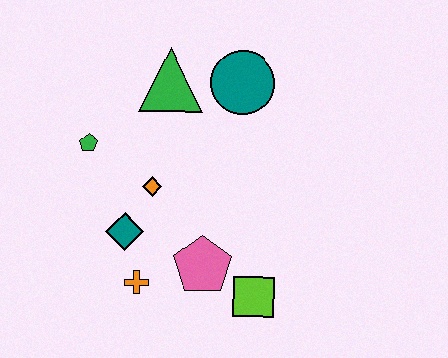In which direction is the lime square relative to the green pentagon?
The lime square is to the right of the green pentagon.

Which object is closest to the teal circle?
The green triangle is closest to the teal circle.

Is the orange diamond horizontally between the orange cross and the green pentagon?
No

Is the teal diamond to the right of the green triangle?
No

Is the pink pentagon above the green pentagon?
No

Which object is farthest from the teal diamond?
The teal circle is farthest from the teal diamond.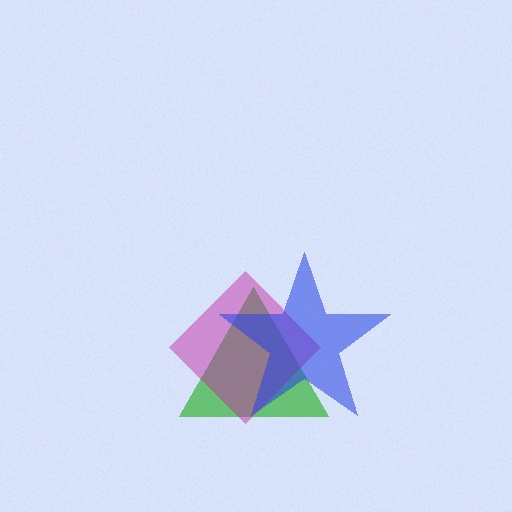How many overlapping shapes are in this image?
There are 3 overlapping shapes in the image.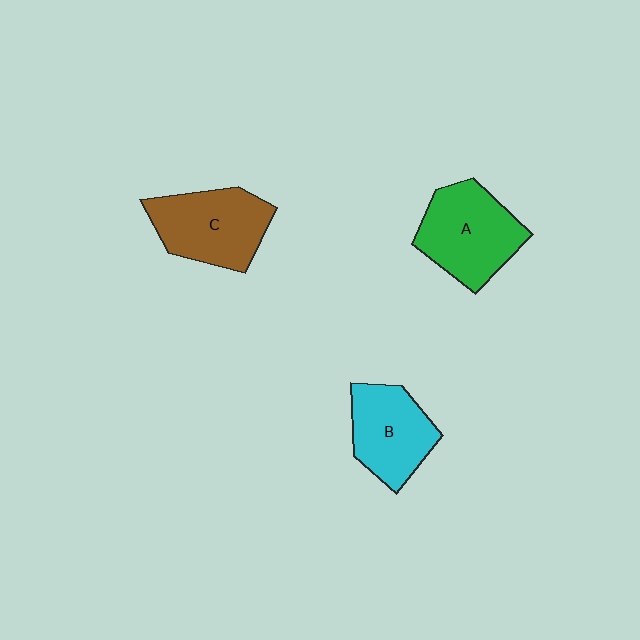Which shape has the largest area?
Shape A (green).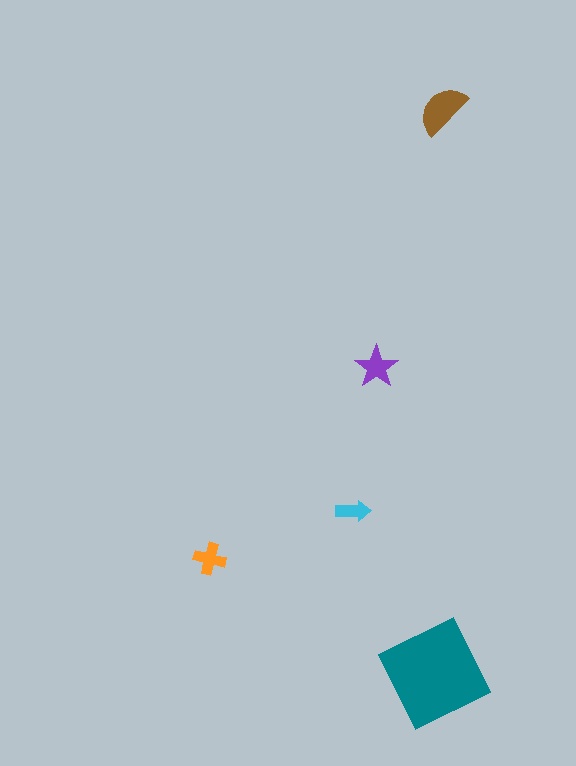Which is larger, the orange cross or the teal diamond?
The teal diamond.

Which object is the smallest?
The cyan arrow.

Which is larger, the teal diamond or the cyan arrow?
The teal diamond.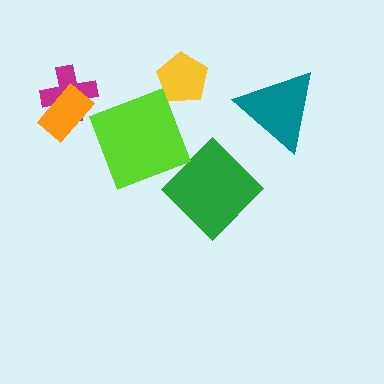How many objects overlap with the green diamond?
0 objects overlap with the green diamond.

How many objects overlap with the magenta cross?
1 object overlaps with the magenta cross.